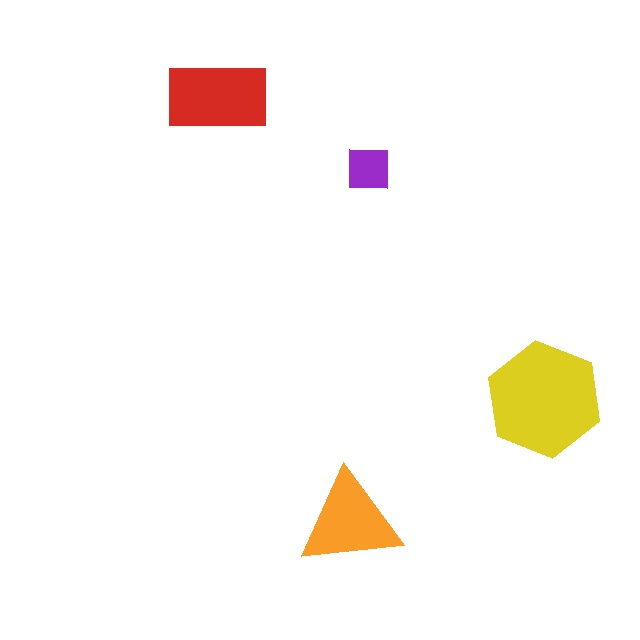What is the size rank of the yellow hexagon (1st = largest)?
1st.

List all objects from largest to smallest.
The yellow hexagon, the red rectangle, the orange triangle, the purple square.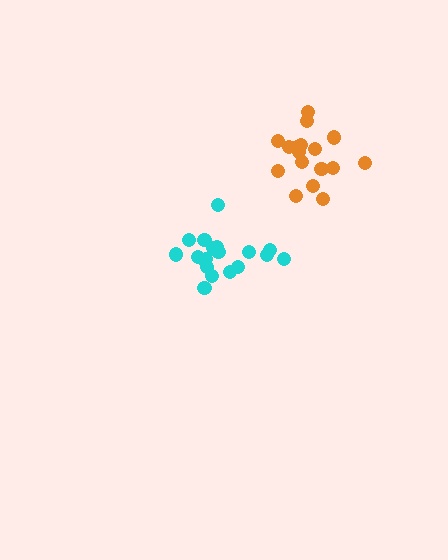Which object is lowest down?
The cyan cluster is bottommost.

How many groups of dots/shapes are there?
There are 2 groups.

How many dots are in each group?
Group 1: 17 dots, Group 2: 20 dots (37 total).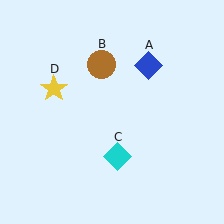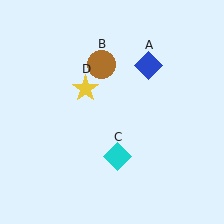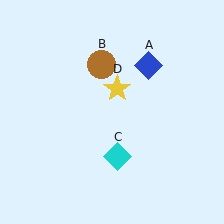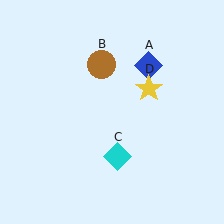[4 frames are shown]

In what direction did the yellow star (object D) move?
The yellow star (object D) moved right.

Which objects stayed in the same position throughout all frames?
Blue diamond (object A) and brown circle (object B) and cyan diamond (object C) remained stationary.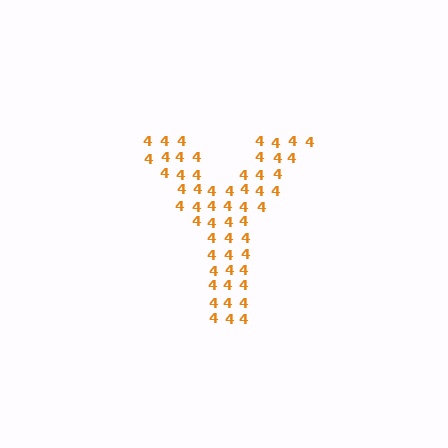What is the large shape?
The large shape is the letter Y.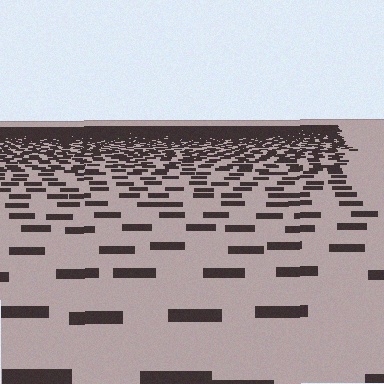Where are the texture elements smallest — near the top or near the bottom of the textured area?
Near the top.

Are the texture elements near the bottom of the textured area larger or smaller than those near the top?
Larger. Near the bottom, elements are closer to the viewer and appear at a bigger on-screen size.